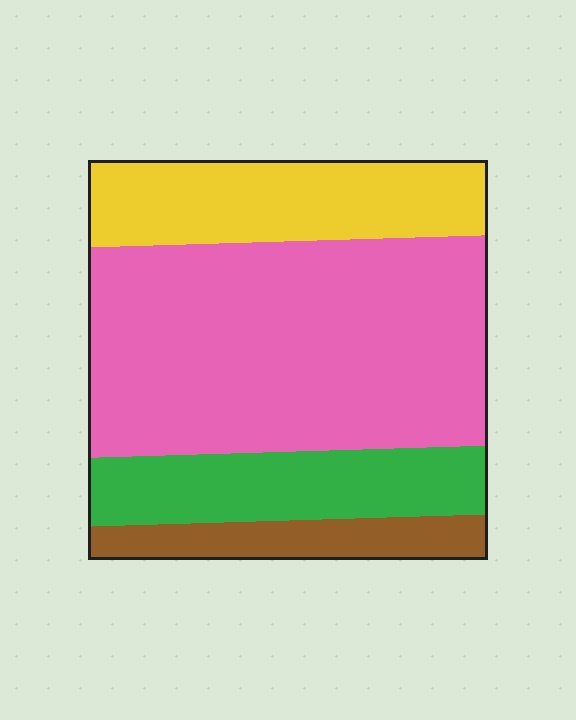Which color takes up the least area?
Brown, at roughly 10%.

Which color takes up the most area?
Pink, at roughly 55%.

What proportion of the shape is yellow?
Yellow takes up about one fifth (1/5) of the shape.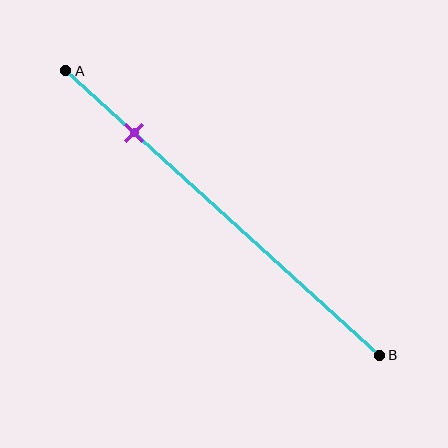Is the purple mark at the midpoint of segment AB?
No, the mark is at about 20% from A, not at the 50% midpoint.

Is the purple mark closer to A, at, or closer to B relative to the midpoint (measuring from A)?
The purple mark is closer to point A than the midpoint of segment AB.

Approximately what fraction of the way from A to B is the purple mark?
The purple mark is approximately 20% of the way from A to B.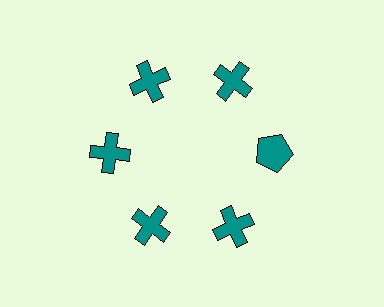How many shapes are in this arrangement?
There are 6 shapes arranged in a ring pattern.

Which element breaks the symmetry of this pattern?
The teal pentagon at roughly the 3 o'clock position breaks the symmetry. All other shapes are teal crosses.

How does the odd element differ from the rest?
It has a different shape: pentagon instead of cross.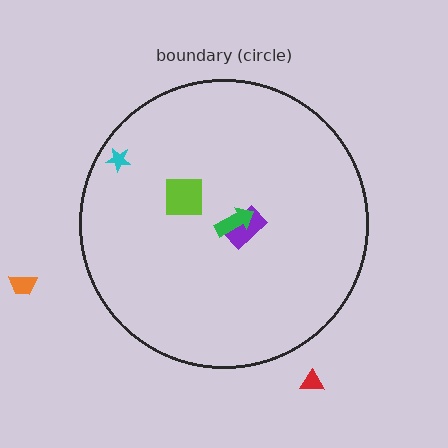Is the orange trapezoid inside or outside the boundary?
Outside.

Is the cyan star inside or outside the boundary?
Inside.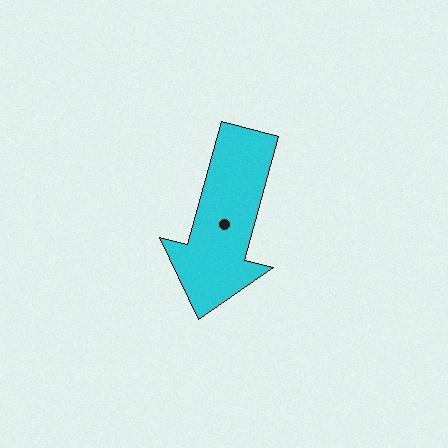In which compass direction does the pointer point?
South.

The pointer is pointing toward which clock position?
Roughly 7 o'clock.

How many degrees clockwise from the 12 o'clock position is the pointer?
Approximately 195 degrees.